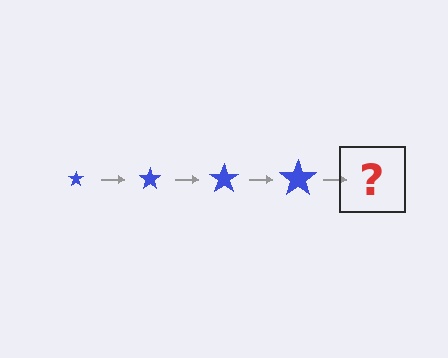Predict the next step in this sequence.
The next step is a blue star, larger than the previous one.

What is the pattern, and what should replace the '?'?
The pattern is that the star gets progressively larger each step. The '?' should be a blue star, larger than the previous one.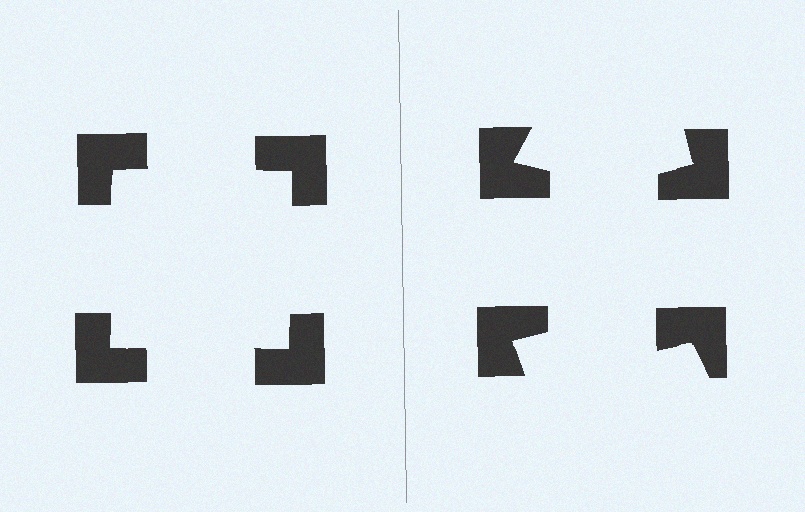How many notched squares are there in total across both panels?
8 — 4 on each side.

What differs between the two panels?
The notched squares are positioned identically on both sides; only the wedge orientations differ. On the left they align to a square; on the right they are misaligned.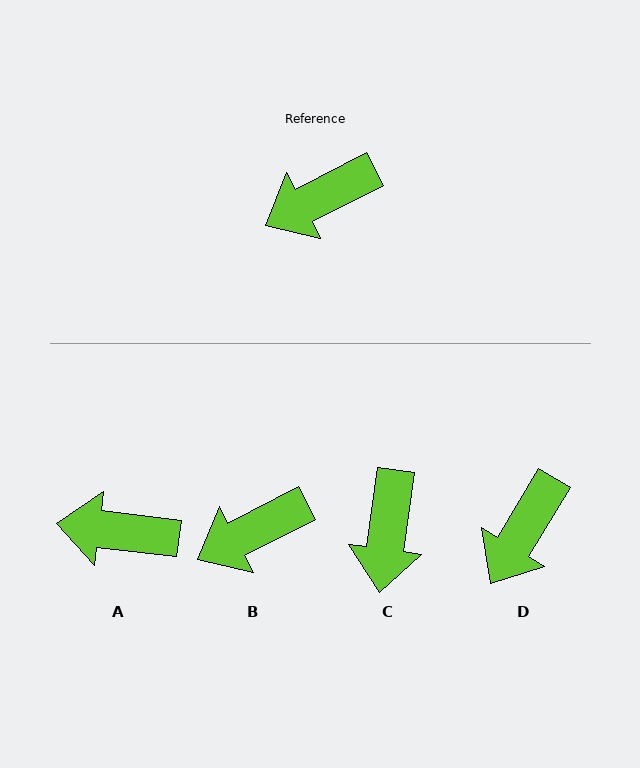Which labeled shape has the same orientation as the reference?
B.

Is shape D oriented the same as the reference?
No, it is off by about 31 degrees.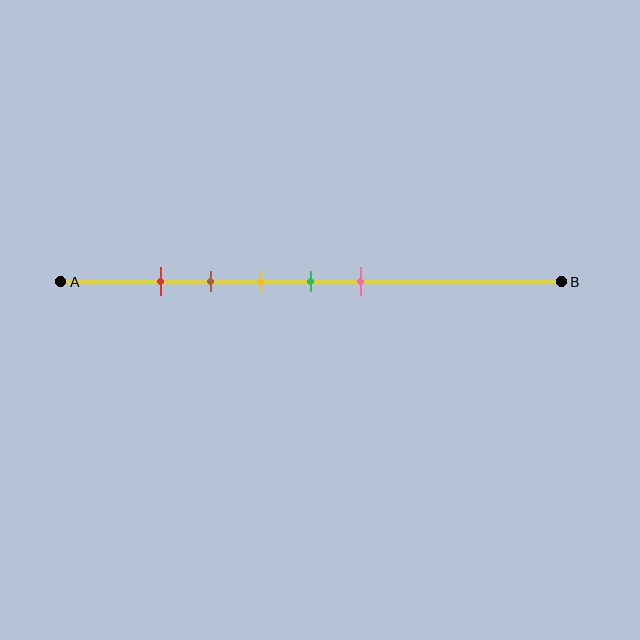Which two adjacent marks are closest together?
The red and brown marks are the closest adjacent pair.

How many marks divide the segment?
There are 5 marks dividing the segment.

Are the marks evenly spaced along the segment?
Yes, the marks are approximately evenly spaced.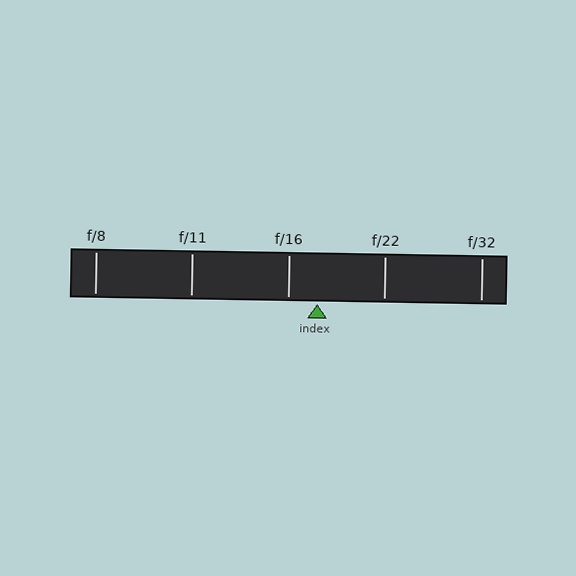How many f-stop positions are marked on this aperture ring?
There are 5 f-stop positions marked.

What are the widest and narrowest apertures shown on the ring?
The widest aperture shown is f/8 and the narrowest is f/32.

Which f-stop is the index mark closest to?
The index mark is closest to f/16.